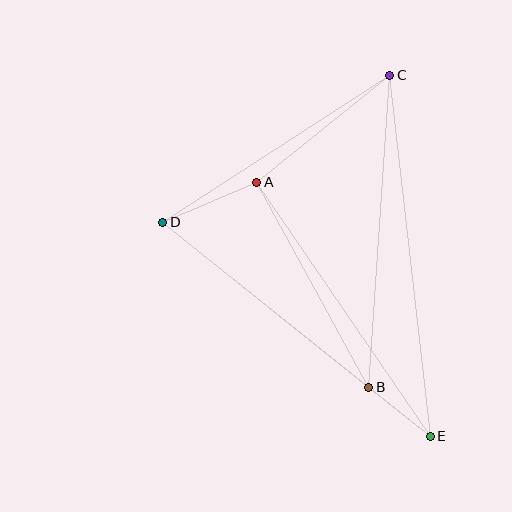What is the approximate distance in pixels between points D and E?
The distance between D and E is approximately 343 pixels.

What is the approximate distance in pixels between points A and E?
The distance between A and E is approximately 308 pixels.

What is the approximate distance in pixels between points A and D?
The distance between A and D is approximately 102 pixels.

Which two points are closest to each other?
Points B and E are closest to each other.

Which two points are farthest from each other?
Points C and E are farthest from each other.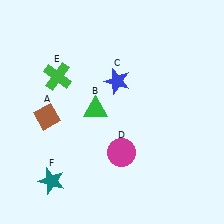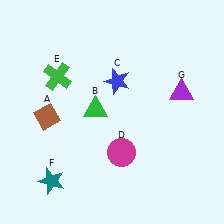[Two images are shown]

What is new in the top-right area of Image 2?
A purple triangle (G) was added in the top-right area of Image 2.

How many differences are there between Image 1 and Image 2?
There is 1 difference between the two images.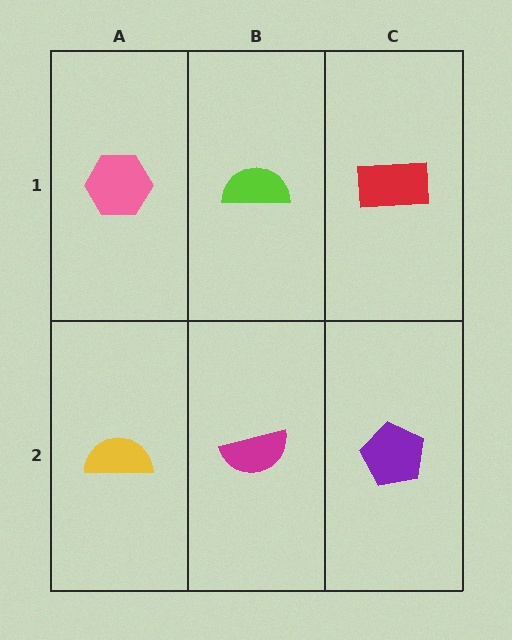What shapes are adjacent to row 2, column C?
A red rectangle (row 1, column C), a magenta semicircle (row 2, column B).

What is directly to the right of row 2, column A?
A magenta semicircle.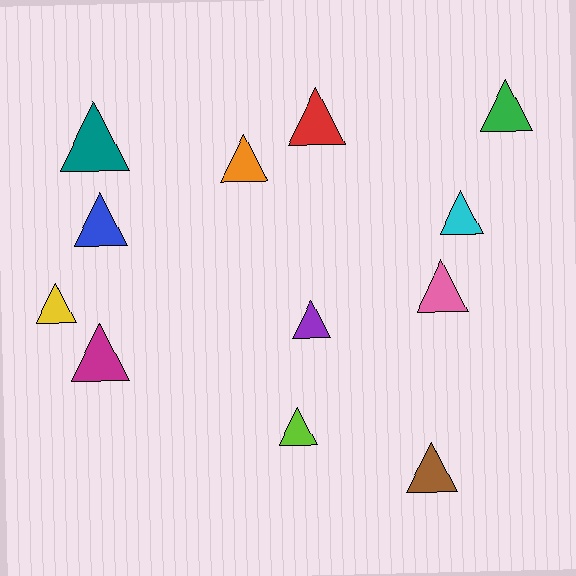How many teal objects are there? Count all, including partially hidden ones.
There is 1 teal object.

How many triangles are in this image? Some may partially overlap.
There are 12 triangles.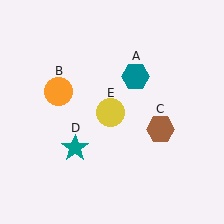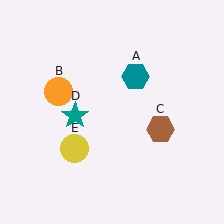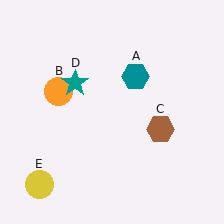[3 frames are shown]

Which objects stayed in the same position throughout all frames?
Teal hexagon (object A) and orange circle (object B) and brown hexagon (object C) remained stationary.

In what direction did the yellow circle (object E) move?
The yellow circle (object E) moved down and to the left.